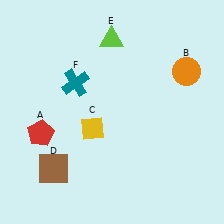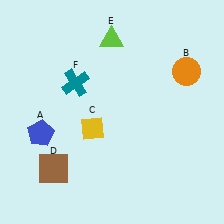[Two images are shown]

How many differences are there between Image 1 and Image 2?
There is 1 difference between the two images.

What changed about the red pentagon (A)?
In Image 1, A is red. In Image 2, it changed to blue.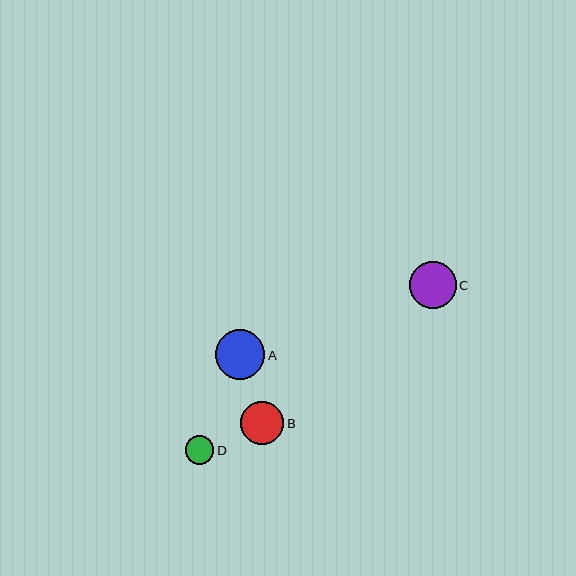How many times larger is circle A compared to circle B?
Circle A is approximately 1.1 times the size of circle B.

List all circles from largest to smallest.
From largest to smallest: A, C, B, D.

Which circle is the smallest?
Circle D is the smallest with a size of approximately 28 pixels.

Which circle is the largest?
Circle A is the largest with a size of approximately 50 pixels.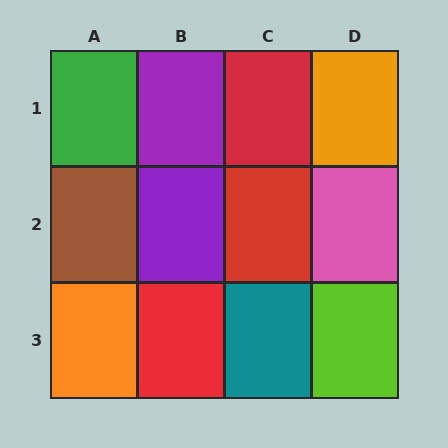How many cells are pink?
1 cell is pink.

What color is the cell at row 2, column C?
Red.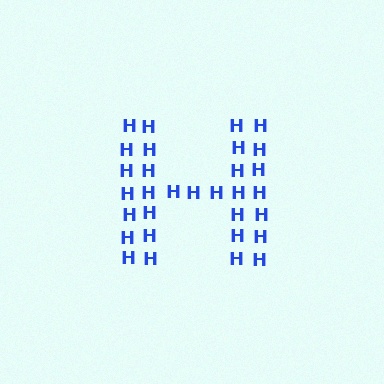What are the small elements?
The small elements are letter H's.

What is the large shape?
The large shape is the letter H.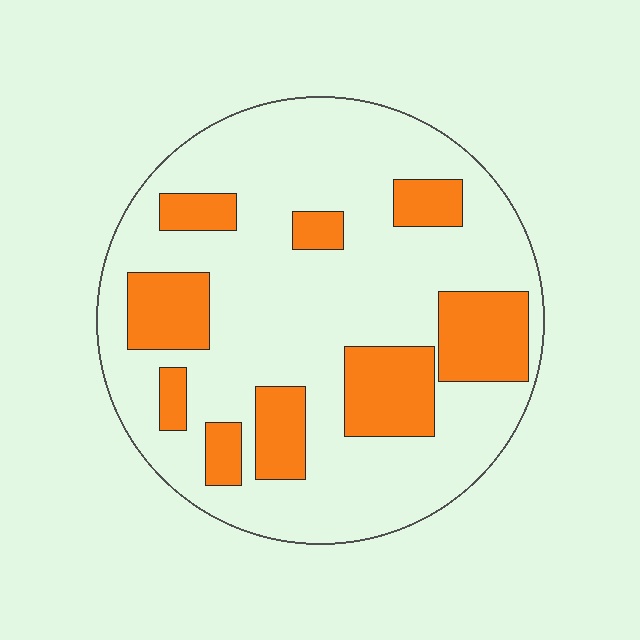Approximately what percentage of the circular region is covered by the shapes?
Approximately 25%.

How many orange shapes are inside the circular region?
9.